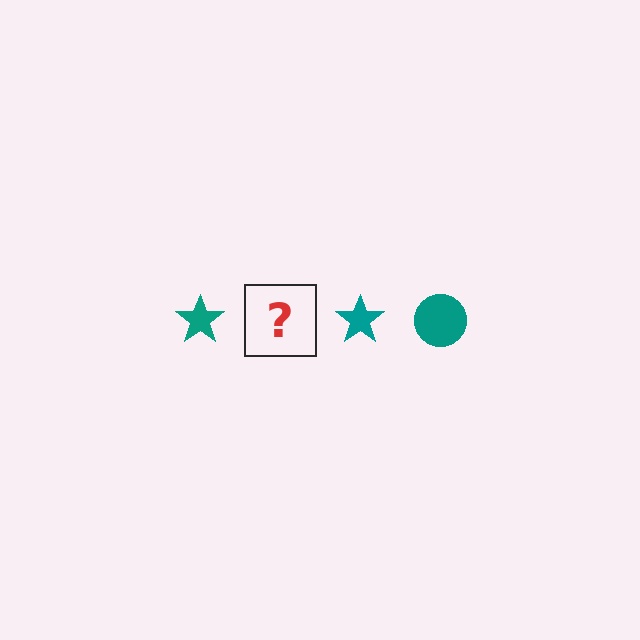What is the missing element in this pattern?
The missing element is a teal circle.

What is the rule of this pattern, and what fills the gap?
The rule is that the pattern cycles through star, circle shapes in teal. The gap should be filled with a teal circle.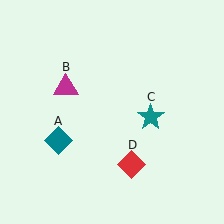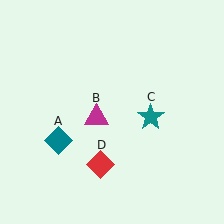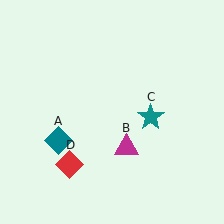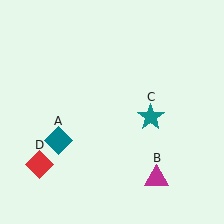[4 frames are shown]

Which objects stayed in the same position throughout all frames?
Teal diamond (object A) and teal star (object C) remained stationary.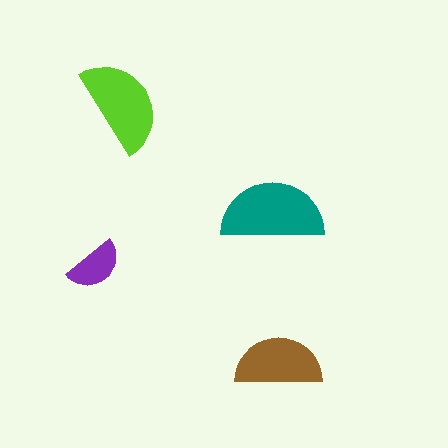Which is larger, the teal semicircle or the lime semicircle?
The teal one.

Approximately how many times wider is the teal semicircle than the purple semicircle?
About 2 times wider.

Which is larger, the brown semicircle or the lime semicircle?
The lime one.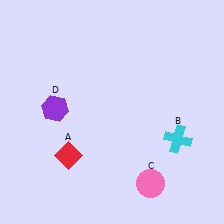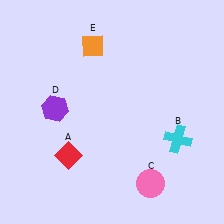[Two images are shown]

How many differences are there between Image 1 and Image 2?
There is 1 difference between the two images.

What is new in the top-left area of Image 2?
An orange diamond (E) was added in the top-left area of Image 2.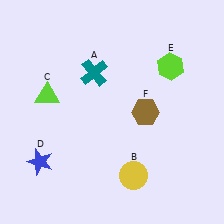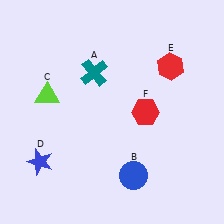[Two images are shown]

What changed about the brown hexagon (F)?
In Image 1, F is brown. In Image 2, it changed to red.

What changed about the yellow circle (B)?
In Image 1, B is yellow. In Image 2, it changed to blue.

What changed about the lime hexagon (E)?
In Image 1, E is lime. In Image 2, it changed to red.